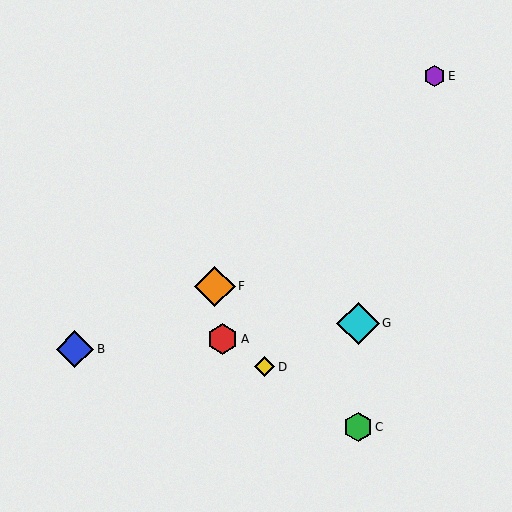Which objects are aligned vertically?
Objects C, G are aligned vertically.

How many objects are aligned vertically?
2 objects (C, G) are aligned vertically.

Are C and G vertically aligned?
Yes, both are at x≈358.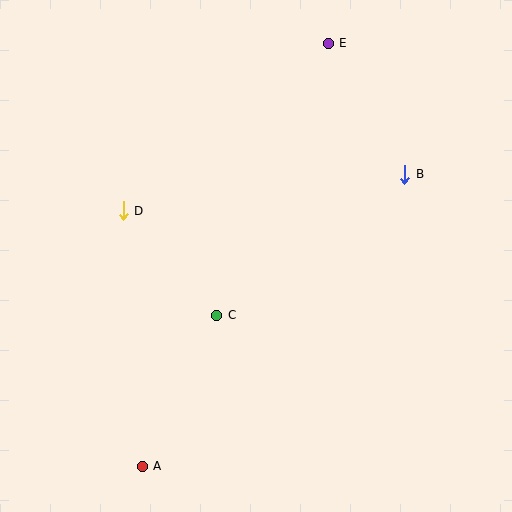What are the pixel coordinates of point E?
Point E is at (328, 43).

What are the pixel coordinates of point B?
Point B is at (405, 174).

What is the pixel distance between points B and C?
The distance between B and C is 235 pixels.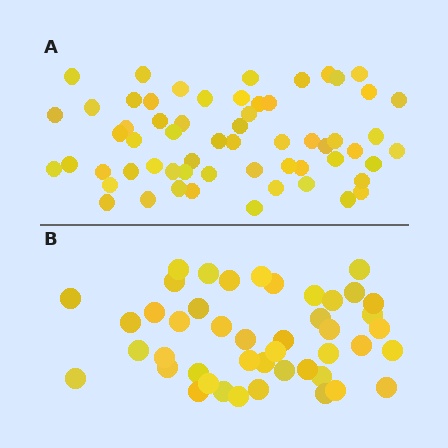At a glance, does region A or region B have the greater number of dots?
Region A (the top region) has more dots.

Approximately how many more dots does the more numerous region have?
Region A has approximately 15 more dots than region B.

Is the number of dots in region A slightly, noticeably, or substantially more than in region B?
Region A has noticeably more, but not dramatically so. The ratio is roughly 1.3 to 1.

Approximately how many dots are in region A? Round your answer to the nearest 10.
About 60 dots.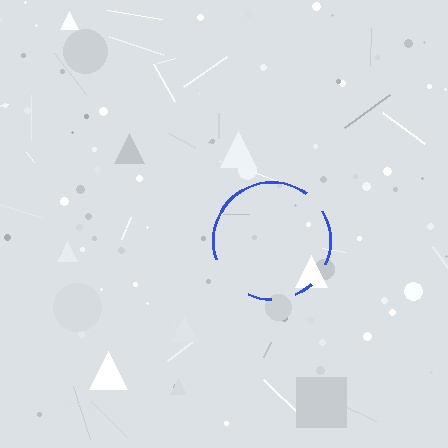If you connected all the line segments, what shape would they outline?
They would outline a circle.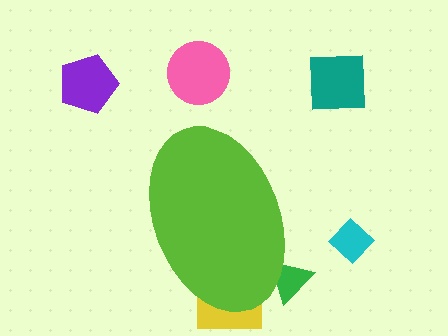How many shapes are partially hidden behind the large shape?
2 shapes are partially hidden.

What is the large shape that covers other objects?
A lime ellipse.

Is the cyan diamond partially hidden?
No, the cyan diamond is fully visible.